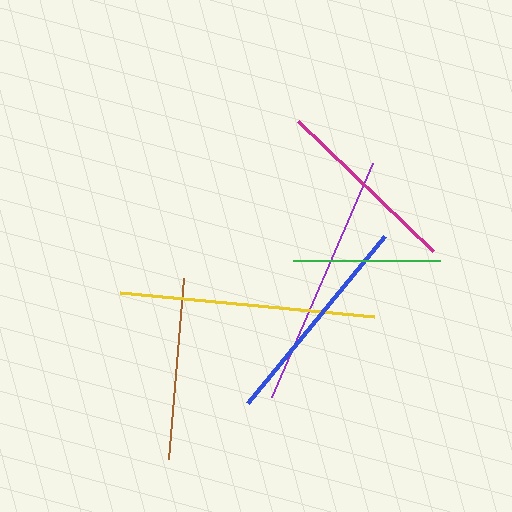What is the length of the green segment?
The green segment is approximately 148 pixels long.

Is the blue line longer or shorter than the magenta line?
The blue line is longer than the magenta line.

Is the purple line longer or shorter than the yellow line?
The yellow line is longer than the purple line.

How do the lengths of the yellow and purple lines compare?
The yellow and purple lines are approximately the same length.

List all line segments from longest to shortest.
From longest to shortest: yellow, purple, blue, magenta, brown, green.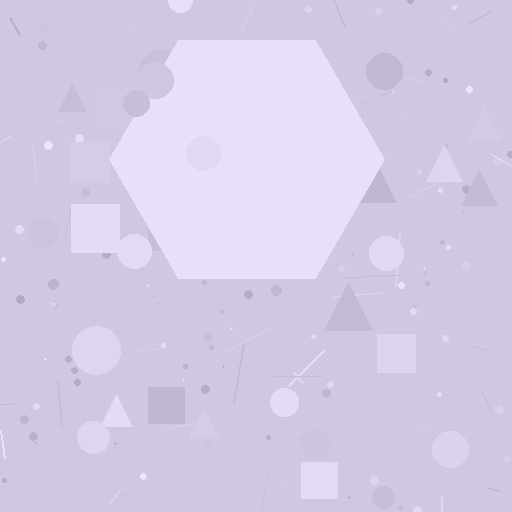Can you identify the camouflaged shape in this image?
The camouflaged shape is a hexagon.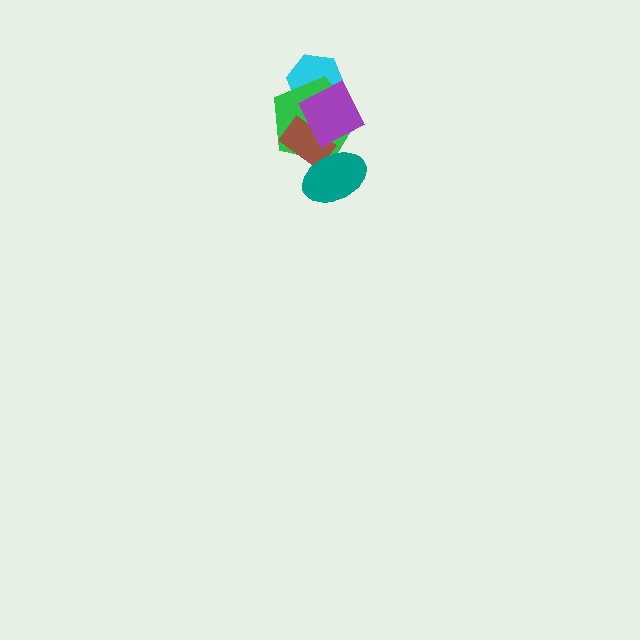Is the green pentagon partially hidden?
Yes, it is partially covered by another shape.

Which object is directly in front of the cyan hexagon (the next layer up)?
The green pentagon is directly in front of the cyan hexagon.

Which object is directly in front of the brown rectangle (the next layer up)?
The teal ellipse is directly in front of the brown rectangle.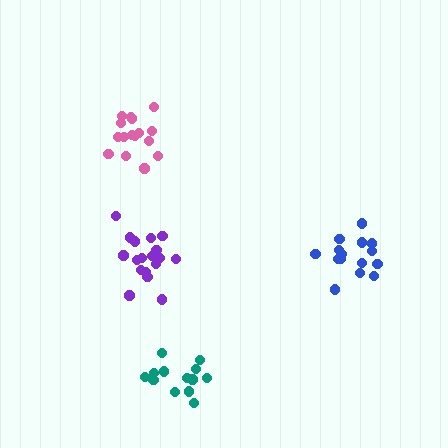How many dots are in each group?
Group 1: 18 dots, Group 2: 13 dots, Group 3: 15 dots, Group 4: 16 dots (62 total).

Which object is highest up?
The pink cluster is topmost.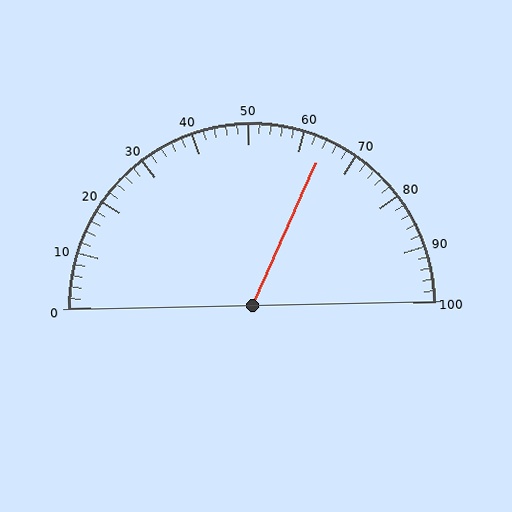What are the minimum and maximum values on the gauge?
The gauge ranges from 0 to 100.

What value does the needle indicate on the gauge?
The needle indicates approximately 64.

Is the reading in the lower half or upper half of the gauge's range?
The reading is in the upper half of the range (0 to 100).